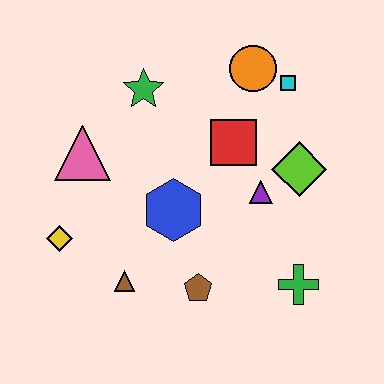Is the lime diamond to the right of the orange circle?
Yes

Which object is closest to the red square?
The purple triangle is closest to the red square.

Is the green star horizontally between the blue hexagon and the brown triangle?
Yes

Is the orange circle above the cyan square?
Yes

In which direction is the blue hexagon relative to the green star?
The blue hexagon is below the green star.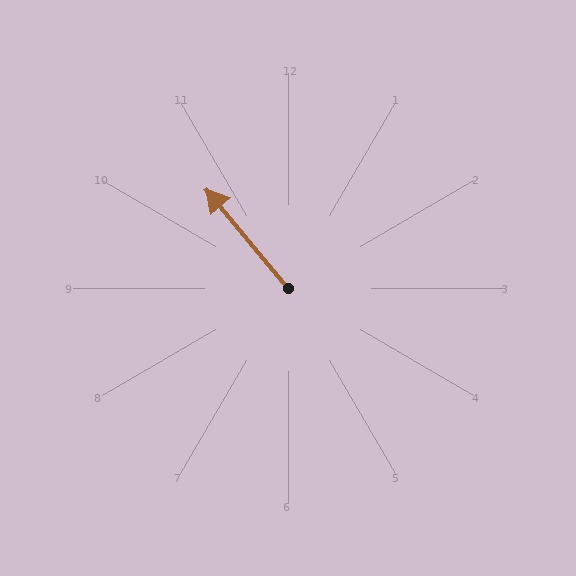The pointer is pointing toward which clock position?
Roughly 11 o'clock.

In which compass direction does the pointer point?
Northwest.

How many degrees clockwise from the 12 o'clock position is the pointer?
Approximately 320 degrees.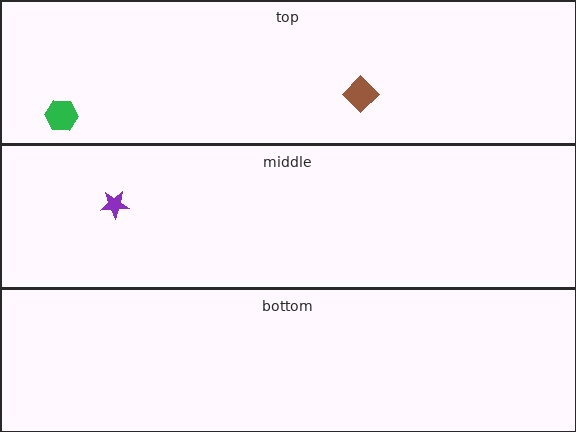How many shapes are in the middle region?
1.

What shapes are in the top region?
The brown diamond, the green hexagon.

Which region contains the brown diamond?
The top region.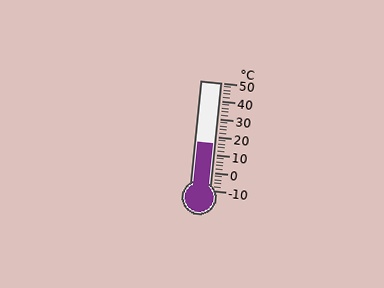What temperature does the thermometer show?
The thermometer shows approximately 16°C.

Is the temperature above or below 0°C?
The temperature is above 0°C.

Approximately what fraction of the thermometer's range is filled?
The thermometer is filled to approximately 45% of its range.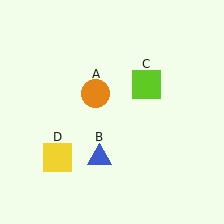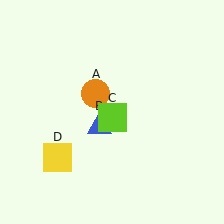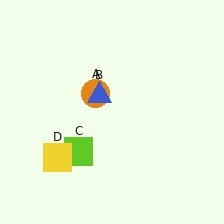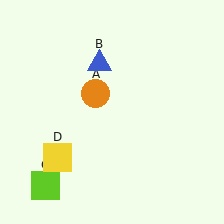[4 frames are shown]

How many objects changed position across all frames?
2 objects changed position: blue triangle (object B), lime square (object C).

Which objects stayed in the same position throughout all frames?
Orange circle (object A) and yellow square (object D) remained stationary.